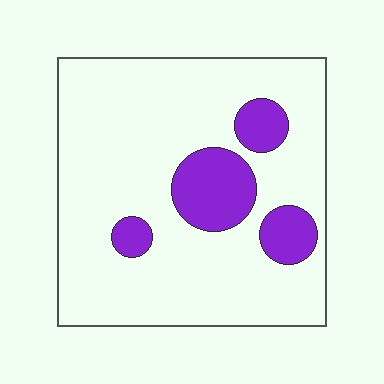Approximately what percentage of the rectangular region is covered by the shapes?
Approximately 15%.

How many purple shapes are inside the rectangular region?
4.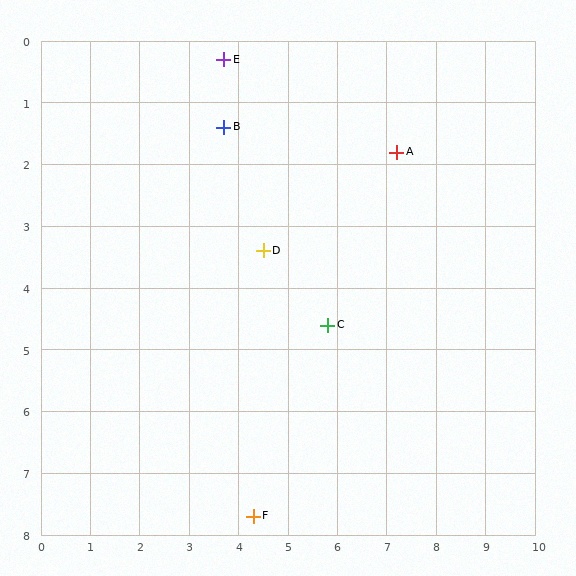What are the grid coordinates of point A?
Point A is at approximately (7.2, 1.8).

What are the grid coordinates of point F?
Point F is at approximately (4.3, 7.7).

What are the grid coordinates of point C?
Point C is at approximately (5.8, 4.6).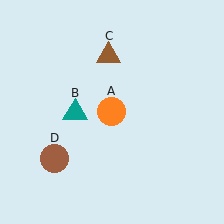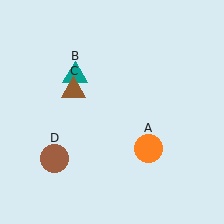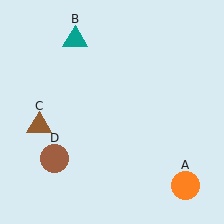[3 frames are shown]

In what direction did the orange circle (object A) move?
The orange circle (object A) moved down and to the right.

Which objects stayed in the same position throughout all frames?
Brown circle (object D) remained stationary.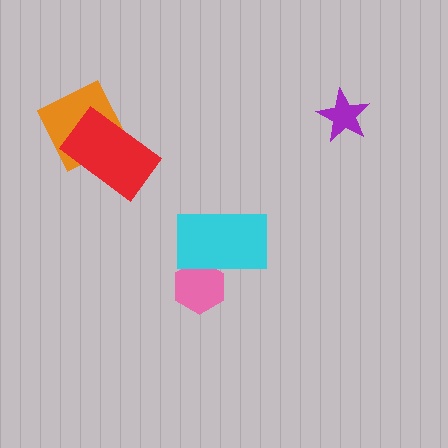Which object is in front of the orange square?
The red rectangle is in front of the orange square.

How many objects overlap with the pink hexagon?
1 object overlaps with the pink hexagon.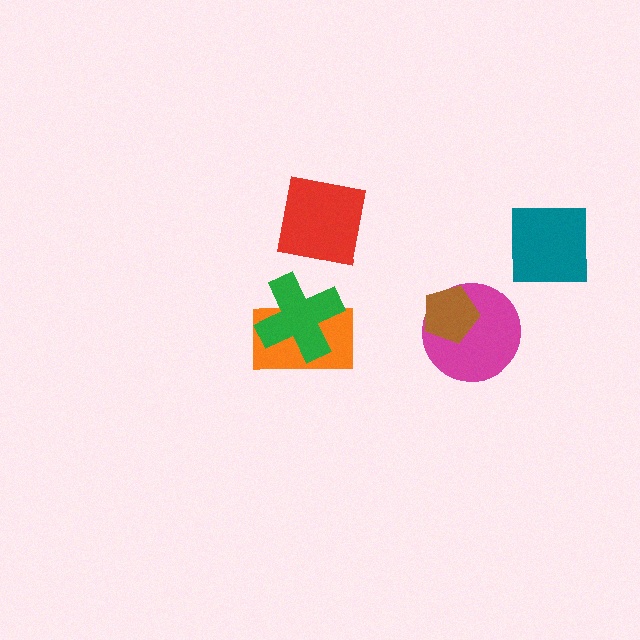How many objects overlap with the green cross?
1 object overlaps with the green cross.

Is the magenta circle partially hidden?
Yes, it is partially covered by another shape.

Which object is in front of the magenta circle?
The brown pentagon is in front of the magenta circle.